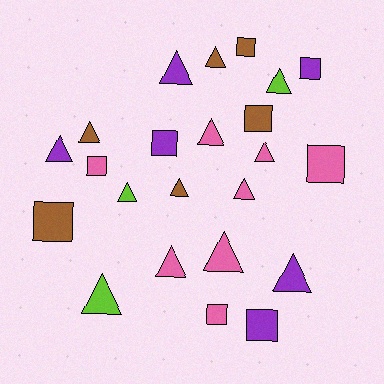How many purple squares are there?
There are 3 purple squares.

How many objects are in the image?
There are 23 objects.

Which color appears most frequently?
Pink, with 8 objects.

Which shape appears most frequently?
Triangle, with 14 objects.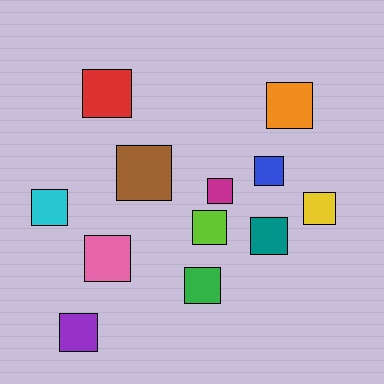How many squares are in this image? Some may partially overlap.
There are 12 squares.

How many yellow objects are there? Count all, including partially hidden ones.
There is 1 yellow object.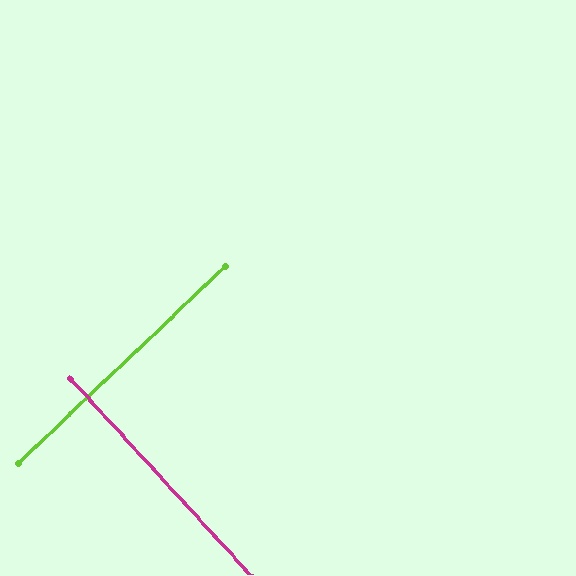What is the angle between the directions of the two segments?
Approximately 89 degrees.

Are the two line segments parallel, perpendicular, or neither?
Perpendicular — they meet at approximately 89°.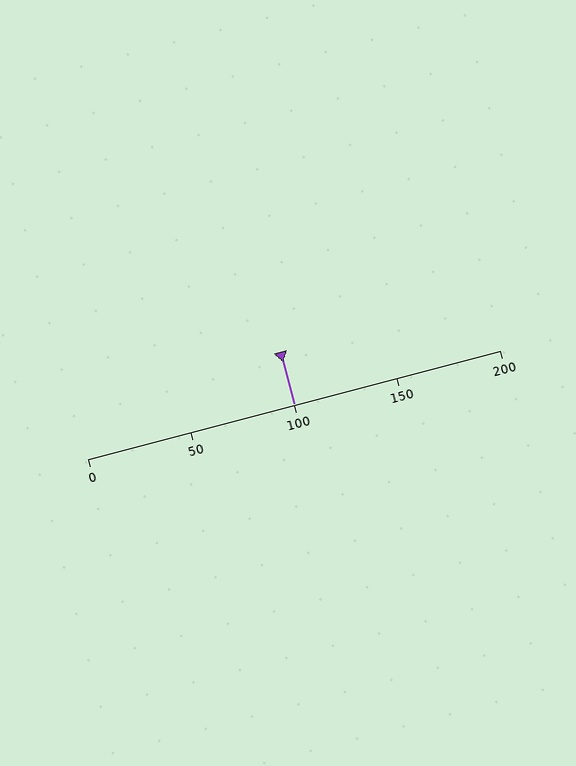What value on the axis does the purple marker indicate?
The marker indicates approximately 100.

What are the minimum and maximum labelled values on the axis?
The axis runs from 0 to 200.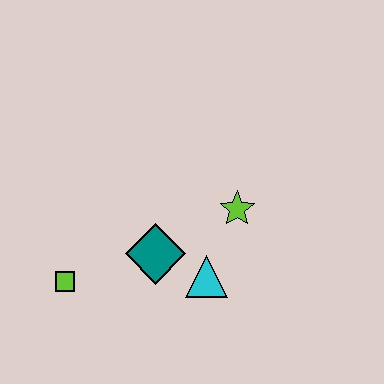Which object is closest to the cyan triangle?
The teal diamond is closest to the cyan triangle.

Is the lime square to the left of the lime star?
Yes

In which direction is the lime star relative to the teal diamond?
The lime star is to the right of the teal diamond.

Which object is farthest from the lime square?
The lime star is farthest from the lime square.